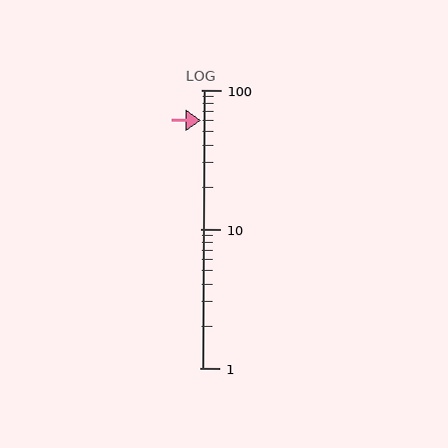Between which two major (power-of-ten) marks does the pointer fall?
The pointer is between 10 and 100.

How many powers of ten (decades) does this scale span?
The scale spans 2 decades, from 1 to 100.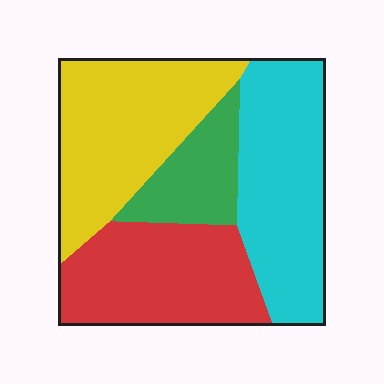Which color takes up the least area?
Green, at roughly 15%.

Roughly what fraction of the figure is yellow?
Yellow covers roughly 30% of the figure.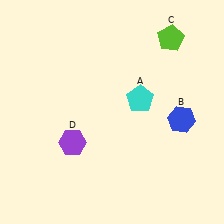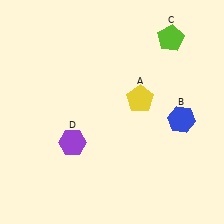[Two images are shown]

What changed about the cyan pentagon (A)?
In Image 1, A is cyan. In Image 2, it changed to yellow.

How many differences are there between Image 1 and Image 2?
There is 1 difference between the two images.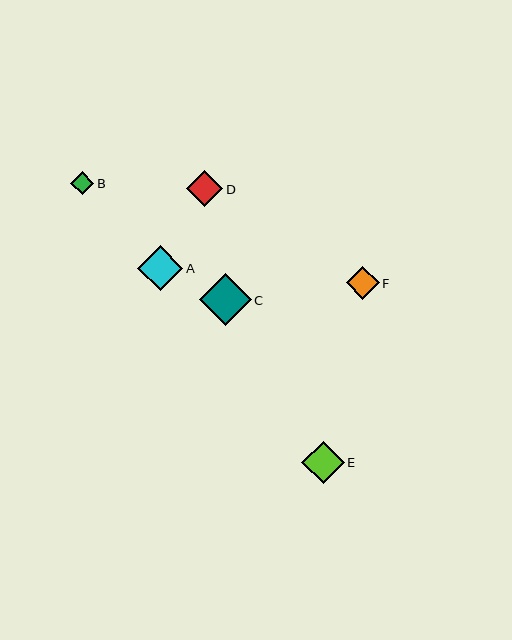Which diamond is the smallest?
Diamond B is the smallest with a size of approximately 23 pixels.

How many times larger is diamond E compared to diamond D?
Diamond E is approximately 1.2 times the size of diamond D.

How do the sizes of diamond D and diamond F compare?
Diamond D and diamond F are approximately the same size.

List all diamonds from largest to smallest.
From largest to smallest: C, A, E, D, F, B.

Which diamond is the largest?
Diamond C is the largest with a size of approximately 52 pixels.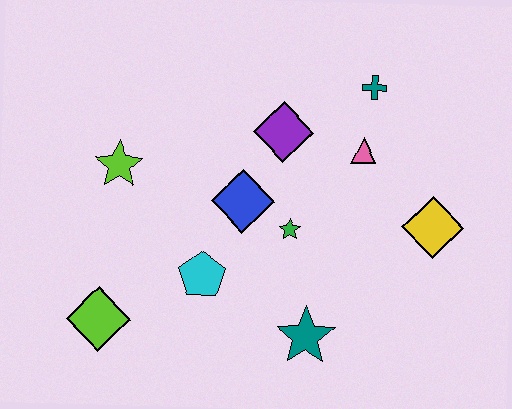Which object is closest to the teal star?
The green star is closest to the teal star.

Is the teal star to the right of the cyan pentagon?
Yes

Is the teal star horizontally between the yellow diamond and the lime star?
Yes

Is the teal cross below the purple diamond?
No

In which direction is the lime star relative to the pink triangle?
The lime star is to the left of the pink triangle.